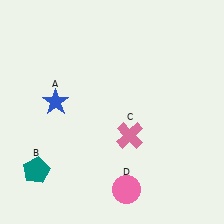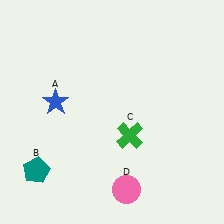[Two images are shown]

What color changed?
The cross (C) changed from pink in Image 1 to green in Image 2.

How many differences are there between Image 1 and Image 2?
There is 1 difference between the two images.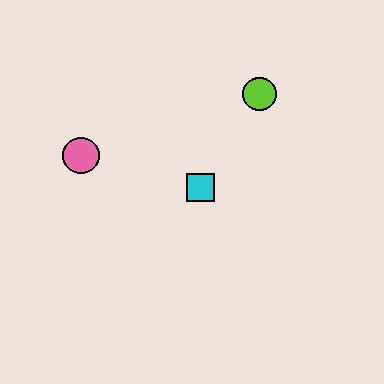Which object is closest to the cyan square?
The lime circle is closest to the cyan square.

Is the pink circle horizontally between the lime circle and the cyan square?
No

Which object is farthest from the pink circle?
The lime circle is farthest from the pink circle.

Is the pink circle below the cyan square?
No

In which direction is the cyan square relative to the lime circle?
The cyan square is below the lime circle.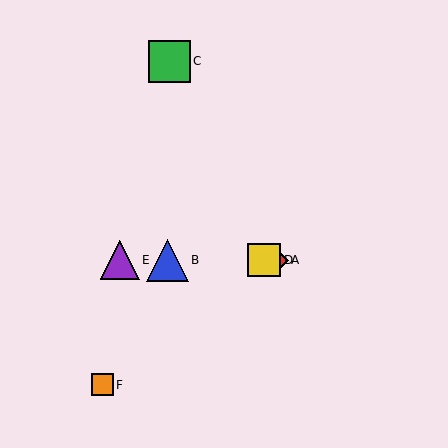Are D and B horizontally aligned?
Yes, both are at y≈260.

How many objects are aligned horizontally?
4 objects (A, B, D, E) are aligned horizontally.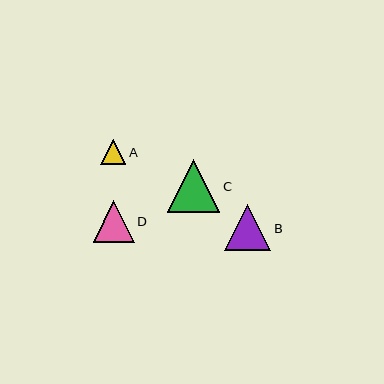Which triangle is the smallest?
Triangle A is the smallest with a size of approximately 25 pixels.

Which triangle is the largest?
Triangle C is the largest with a size of approximately 53 pixels.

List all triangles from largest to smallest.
From largest to smallest: C, B, D, A.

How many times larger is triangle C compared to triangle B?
Triangle C is approximately 1.1 times the size of triangle B.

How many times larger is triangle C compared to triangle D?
Triangle C is approximately 1.3 times the size of triangle D.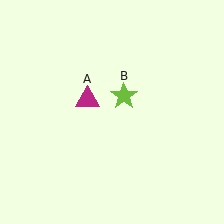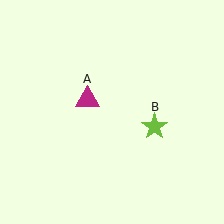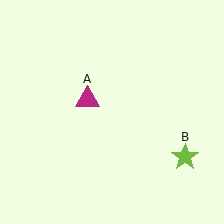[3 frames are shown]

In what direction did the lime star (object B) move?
The lime star (object B) moved down and to the right.